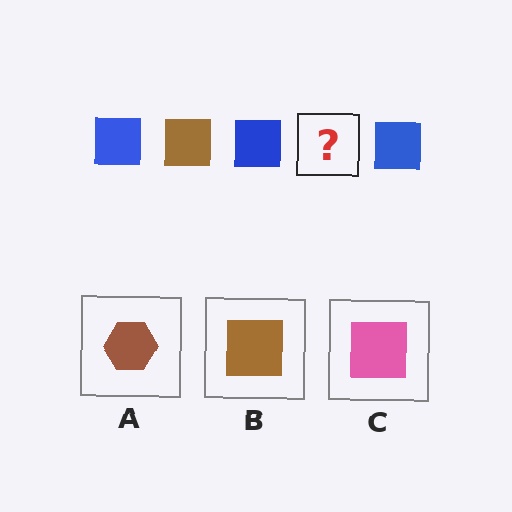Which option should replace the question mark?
Option B.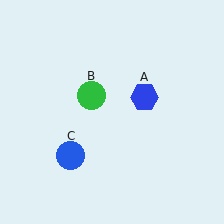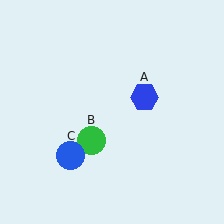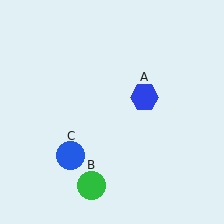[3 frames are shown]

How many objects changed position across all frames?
1 object changed position: green circle (object B).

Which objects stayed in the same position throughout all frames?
Blue hexagon (object A) and blue circle (object C) remained stationary.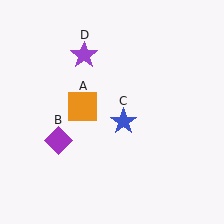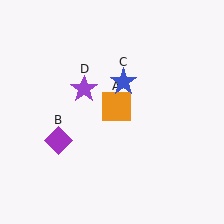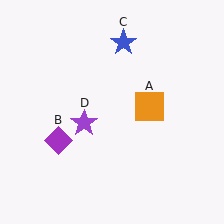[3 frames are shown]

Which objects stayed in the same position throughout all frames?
Purple diamond (object B) remained stationary.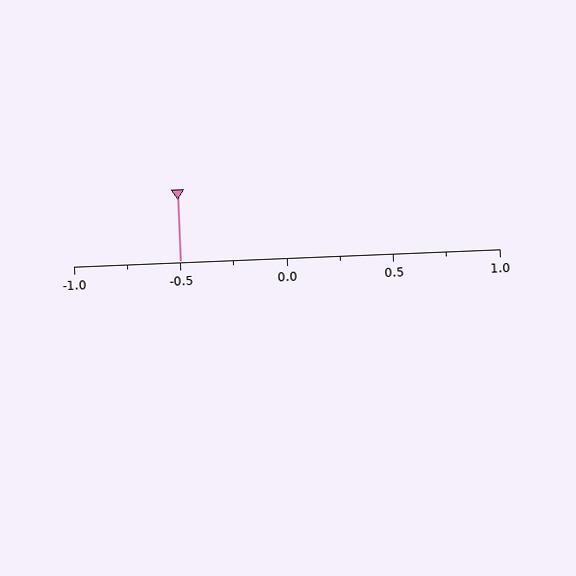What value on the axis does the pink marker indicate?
The marker indicates approximately -0.5.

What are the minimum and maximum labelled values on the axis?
The axis runs from -1.0 to 1.0.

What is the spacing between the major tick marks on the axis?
The major ticks are spaced 0.5 apart.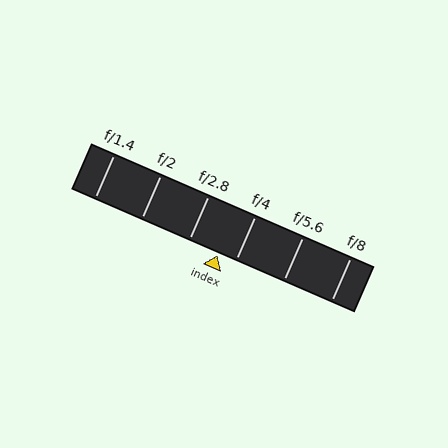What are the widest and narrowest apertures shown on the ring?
The widest aperture shown is f/1.4 and the narrowest is f/8.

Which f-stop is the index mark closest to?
The index mark is closest to f/4.